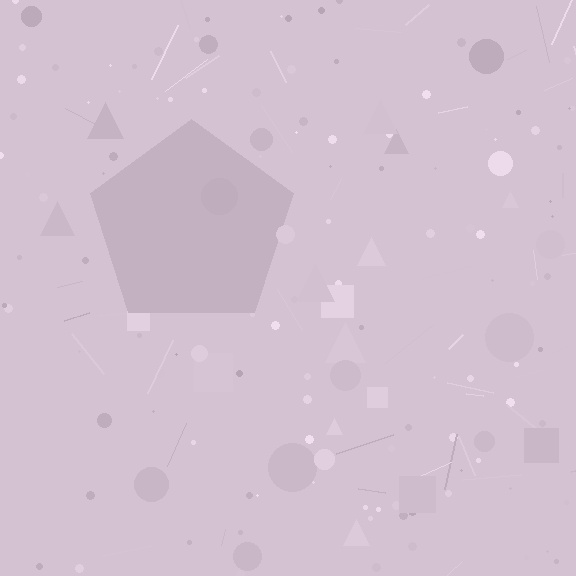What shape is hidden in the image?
A pentagon is hidden in the image.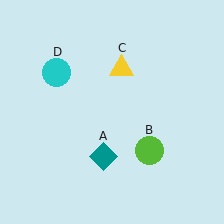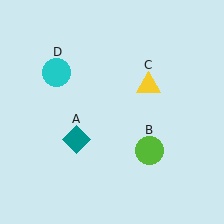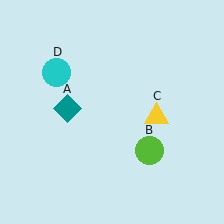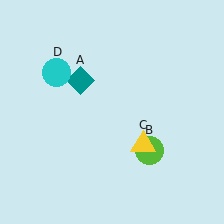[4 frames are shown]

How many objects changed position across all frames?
2 objects changed position: teal diamond (object A), yellow triangle (object C).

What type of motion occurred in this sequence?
The teal diamond (object A), yellow triangle (object C) rotated clockwise around the center of the scene.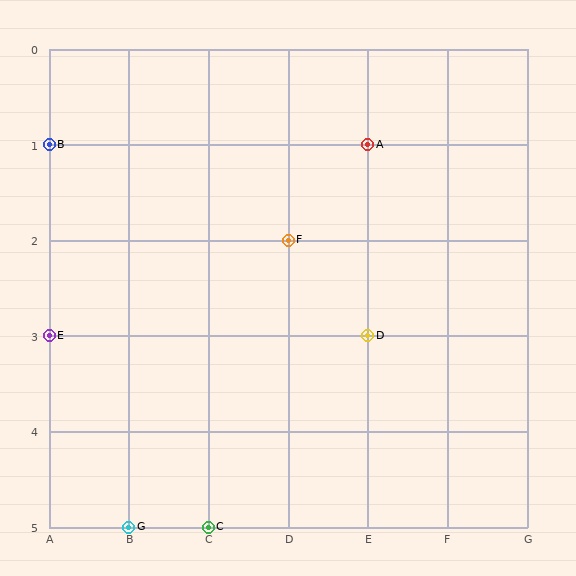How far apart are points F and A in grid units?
Points F and A are 1 column and 1 row apart (about 1.4 grid units diagonally).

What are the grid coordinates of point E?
Point E is at grid coordinates (A, 3).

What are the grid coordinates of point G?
Point G is at grid coordinates (B, 5).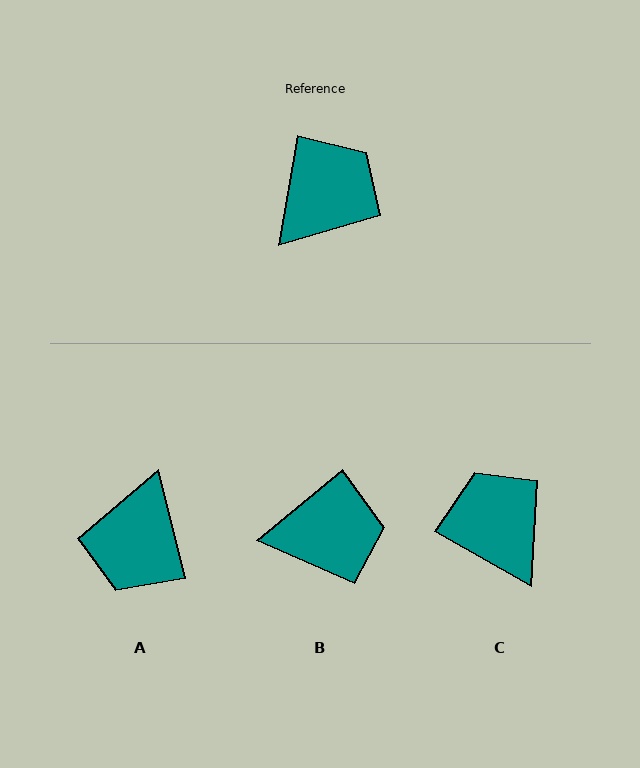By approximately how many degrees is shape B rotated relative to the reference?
Approximately 40 degrees clockwise.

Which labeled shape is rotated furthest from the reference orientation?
A, about 156 degrees away.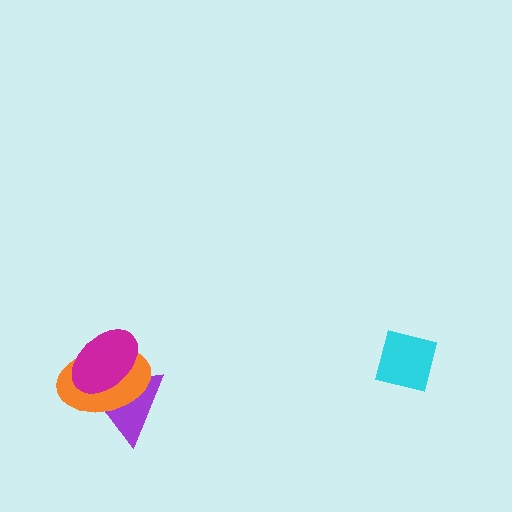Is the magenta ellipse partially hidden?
No, no other shape covers it.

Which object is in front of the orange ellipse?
The magenta ellipse is in front of the orange ellipse.